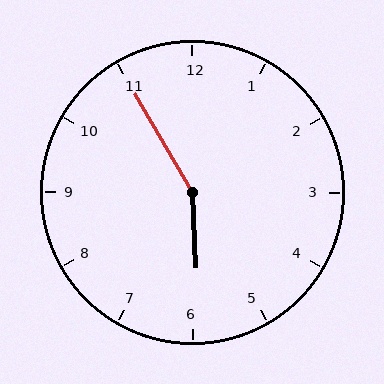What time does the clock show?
5:55.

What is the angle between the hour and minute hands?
Approximately 152 degrees.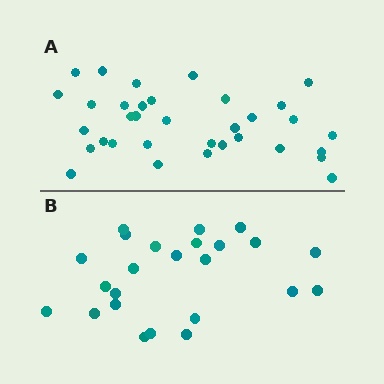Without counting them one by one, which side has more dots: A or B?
Region A (the top region) has more dots.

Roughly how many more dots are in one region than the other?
Region A has roughly 10 or so more dots than region B.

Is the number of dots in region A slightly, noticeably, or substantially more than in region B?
Region A has noticeably more, but not dramatically so. The ratio is roughly 1.4 to 1.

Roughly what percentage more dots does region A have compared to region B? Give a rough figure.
About 40% more.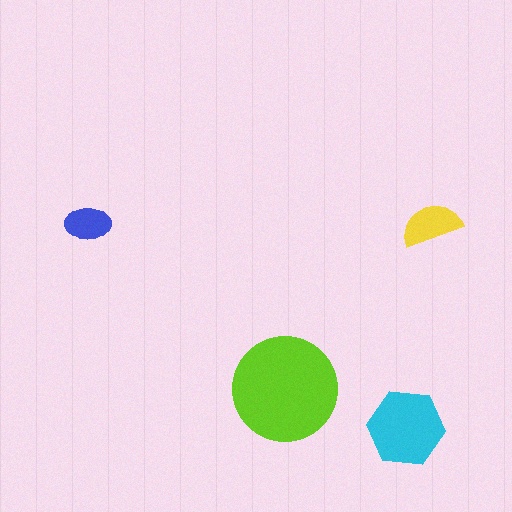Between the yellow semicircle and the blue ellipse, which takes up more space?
The yellow semicircle.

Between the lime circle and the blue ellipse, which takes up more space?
The lime circle.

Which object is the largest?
The lime circle.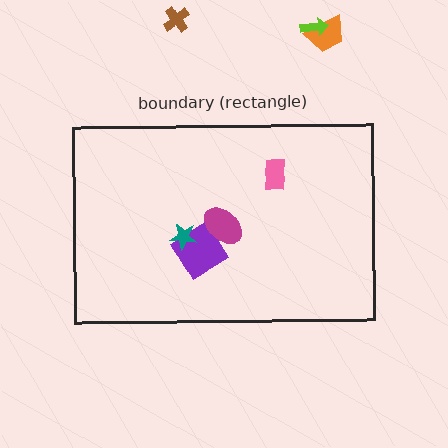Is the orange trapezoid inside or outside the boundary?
Outside.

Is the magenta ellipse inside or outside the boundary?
Inside.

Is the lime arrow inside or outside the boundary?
Outside.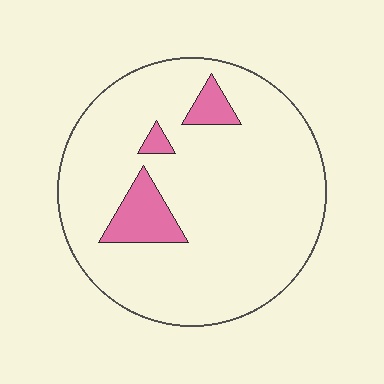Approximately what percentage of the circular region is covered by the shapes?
Approximately 10%.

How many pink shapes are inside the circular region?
3.